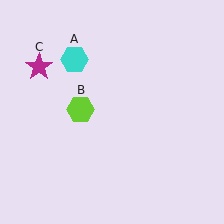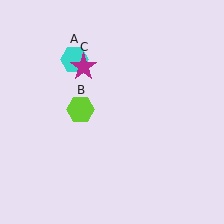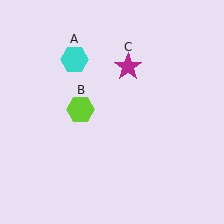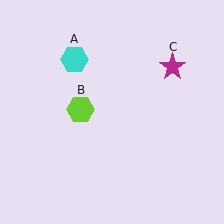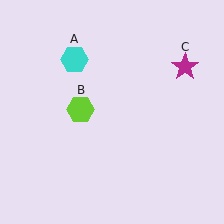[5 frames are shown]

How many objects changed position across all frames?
1 object changed position: magenta star (object C).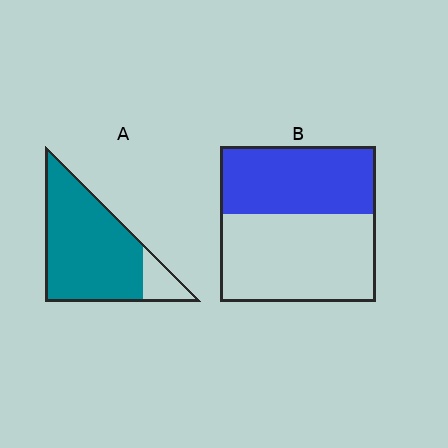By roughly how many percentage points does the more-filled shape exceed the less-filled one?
By roughly 40 percentage points (A over B).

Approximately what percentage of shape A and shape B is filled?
A is approximately 85% and B is approximately 45%.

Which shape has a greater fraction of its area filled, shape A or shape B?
Shape A.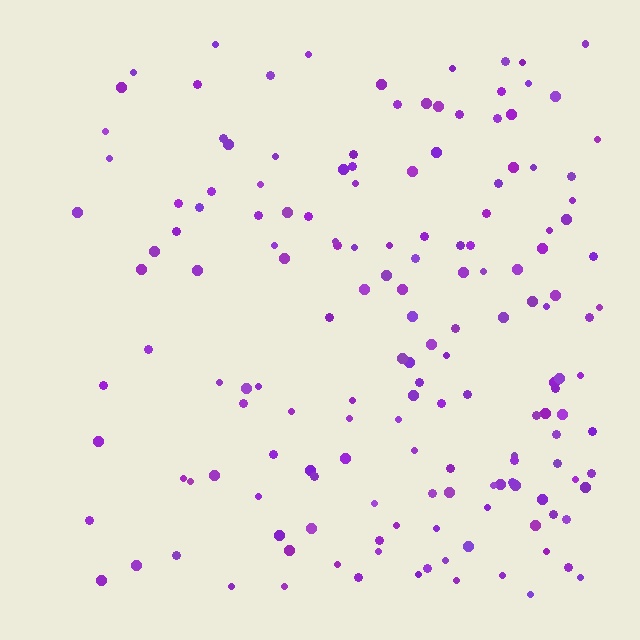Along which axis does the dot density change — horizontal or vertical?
Horizontal.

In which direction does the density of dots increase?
From left to right, with the right side densest.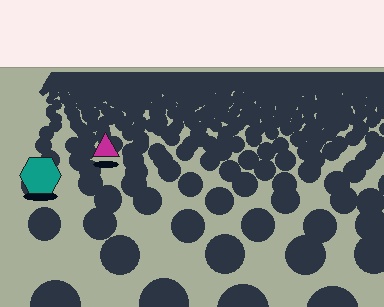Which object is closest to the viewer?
The teal hexagon is closest. The texture marks near it are larger and more spread out.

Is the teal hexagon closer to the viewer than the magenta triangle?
Yes. The teal hexagon is closer — you can tell from the texture gradient: the ground texture is coarser near it.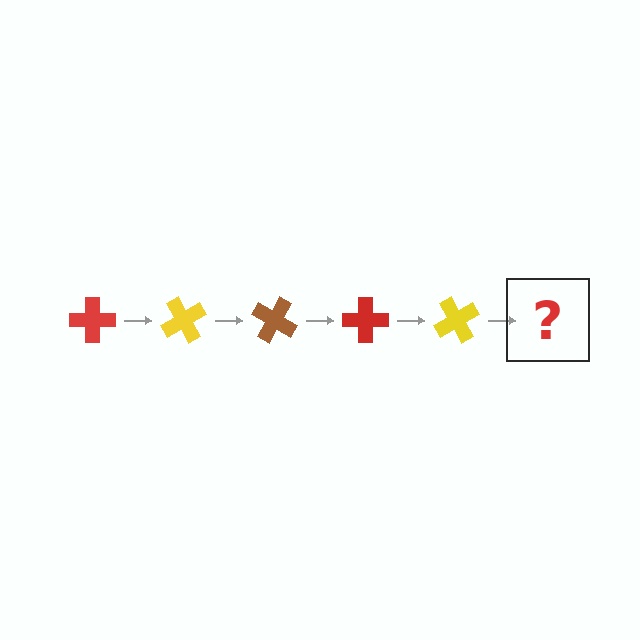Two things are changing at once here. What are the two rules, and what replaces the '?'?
The two rules are that it rotates 60 degrees each step and the color cycles through red, yellow, and brown. The '?' should be a brown cross, rotated 300 degrees from the start.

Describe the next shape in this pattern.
It should be a brown cross, rotated 300 degrees from the start.